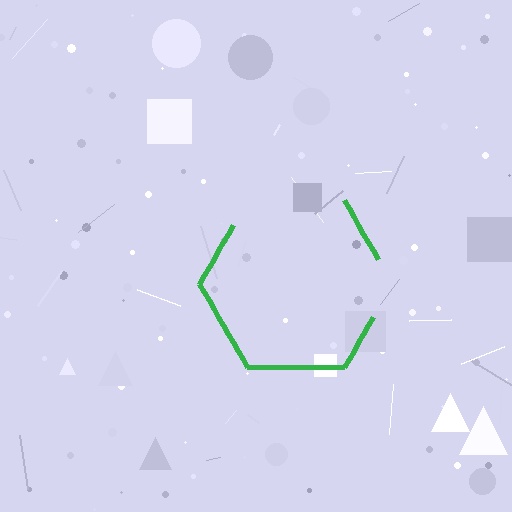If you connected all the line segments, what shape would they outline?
They would outline a hexagon.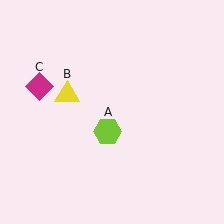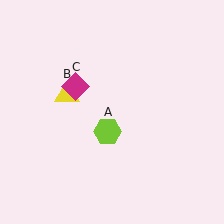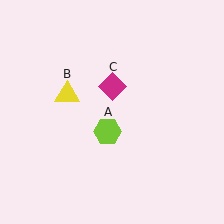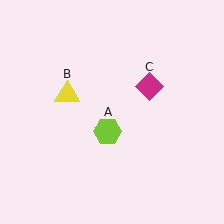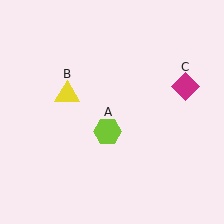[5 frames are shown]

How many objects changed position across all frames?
1 object changed position: magenta diamond (object C).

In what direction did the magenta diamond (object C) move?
The magenta diamond (object C) moved right.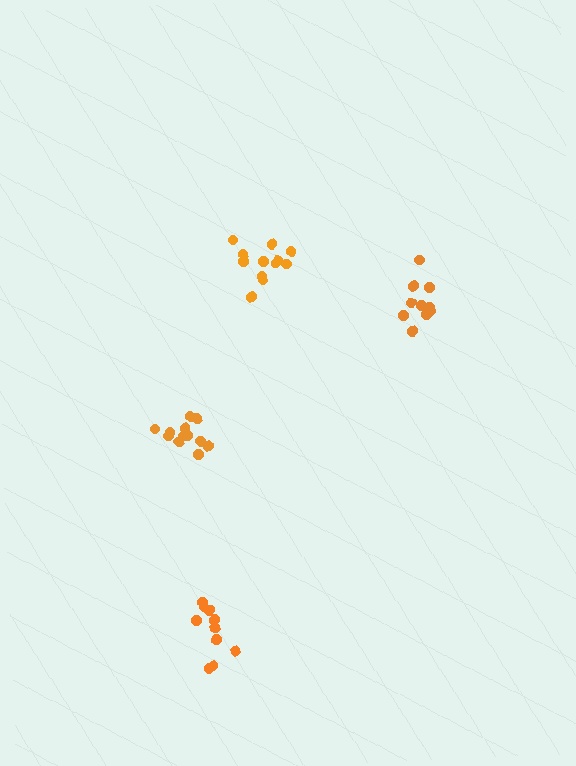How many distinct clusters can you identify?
There are 4 distinct clusters.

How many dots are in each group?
Group 1: 12 dots, Group 2: 12 dots, Group 3: 10 dots, Group 4: 10 dots (44 total).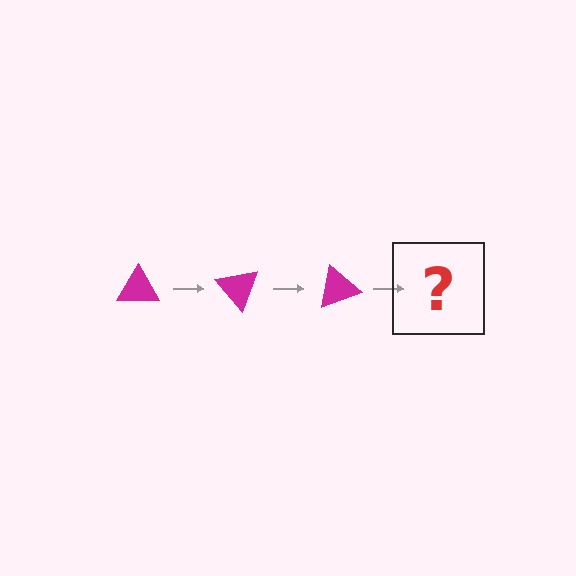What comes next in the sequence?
The next element should be a magenta triangle rotated 150 degrees.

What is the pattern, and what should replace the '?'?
The pattern is that the triangle rotates 50 degrees each step. The '?' should be a magenta triangle rotated 150 degrees.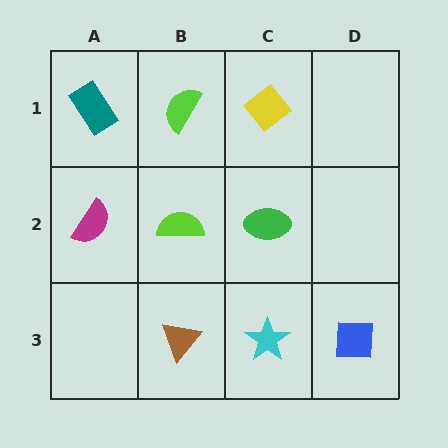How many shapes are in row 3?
3 shapes.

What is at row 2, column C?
A green ellipse.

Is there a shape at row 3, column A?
No, that cell is empty.